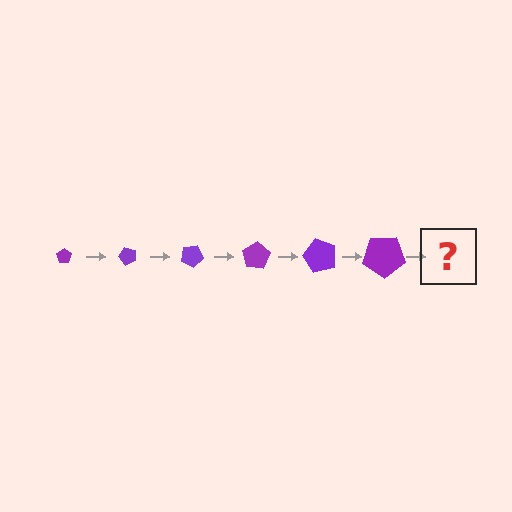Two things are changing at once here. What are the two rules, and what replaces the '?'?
The two rules are that the pentagon grows larger each step and it rotates 50 degrees each step. The '?' should be a pentagon, larger than the previous one and rotated 300 degrees from the start.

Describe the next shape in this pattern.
It should be a pentagon, larger than the previous one and rotated 300 degrees from the start.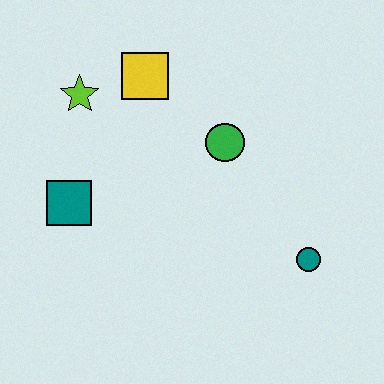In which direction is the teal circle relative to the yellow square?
The teal circle is below the yellow square.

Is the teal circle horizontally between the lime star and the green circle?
No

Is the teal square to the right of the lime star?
No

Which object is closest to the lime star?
The yellow square is closest to the lime star.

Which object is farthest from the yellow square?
The teal circle is farthest from the yellow square.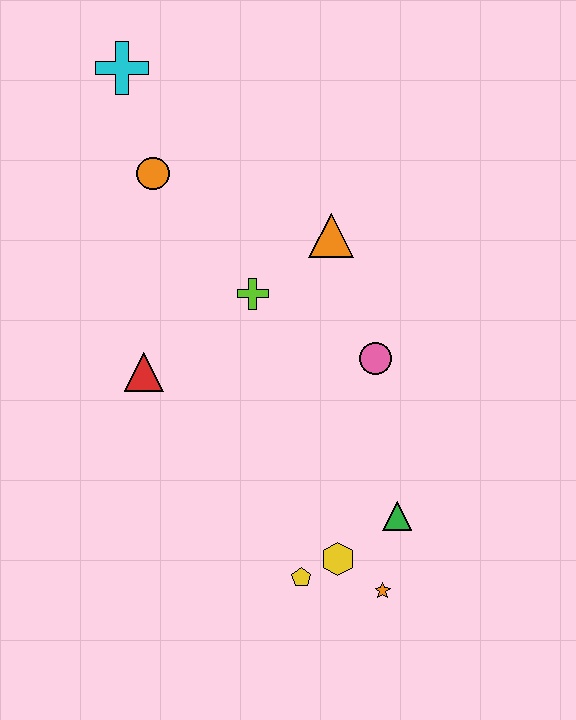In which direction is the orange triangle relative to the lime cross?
The orange triangle is to the right of the lime cross.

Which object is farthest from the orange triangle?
The orange star is farthest from the orange triangle.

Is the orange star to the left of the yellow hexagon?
No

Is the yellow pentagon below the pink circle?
Yes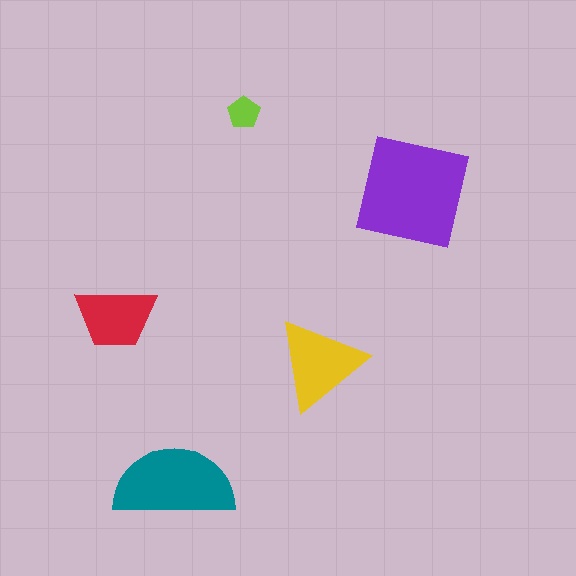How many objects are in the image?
There are 5 objects in the image.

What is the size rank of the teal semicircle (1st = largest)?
2nd.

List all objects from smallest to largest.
The lime pentagon, the red trapezoid, the yellow triangle, the teal semicircle, the purple square.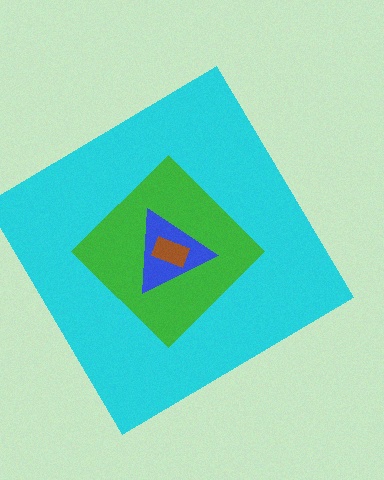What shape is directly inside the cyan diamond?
The green diamond.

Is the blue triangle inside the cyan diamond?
Yes.